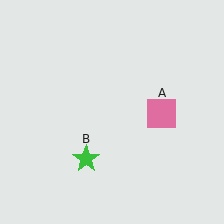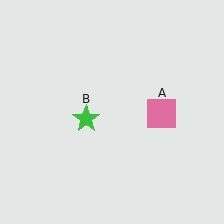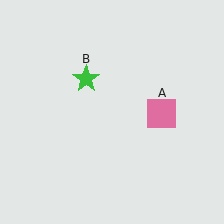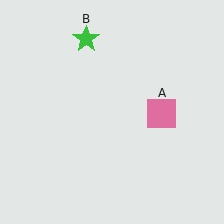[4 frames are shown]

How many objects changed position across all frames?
1 object changed position: green star (object B).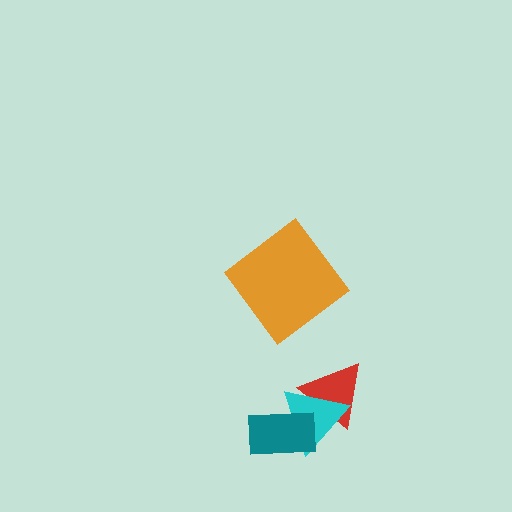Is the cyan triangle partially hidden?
Yes, it is partially covered by another shape.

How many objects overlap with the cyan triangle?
2 objects overlap with the cyan triangle.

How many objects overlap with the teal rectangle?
1 object overlaps with the teal rectangle.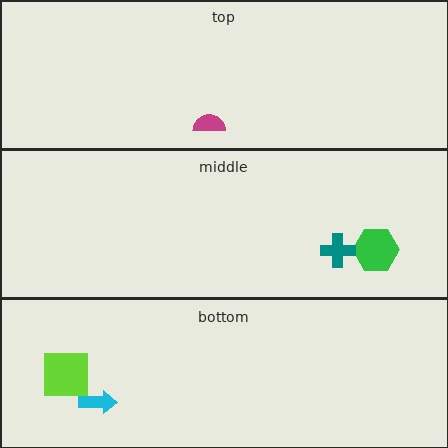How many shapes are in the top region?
1.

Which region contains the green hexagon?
The middle region.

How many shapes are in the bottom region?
2.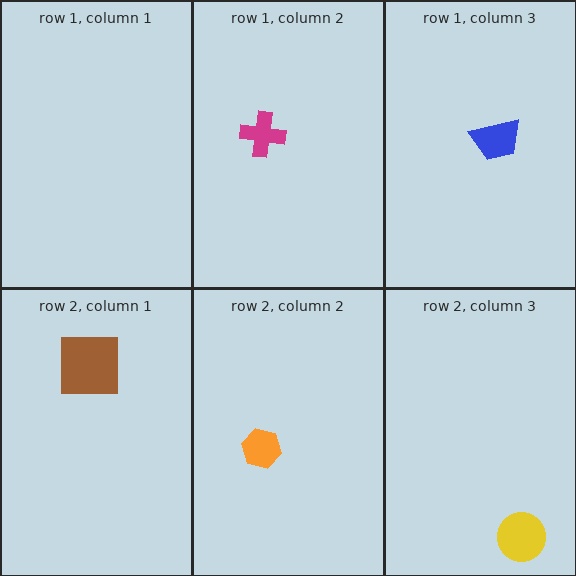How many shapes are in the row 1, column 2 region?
1.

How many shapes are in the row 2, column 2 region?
1.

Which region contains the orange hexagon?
The row 2, column 2 region.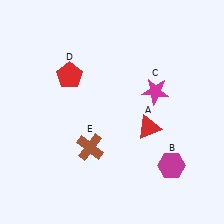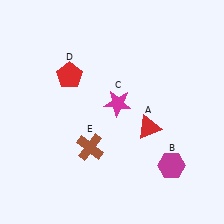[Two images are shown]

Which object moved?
The magenta star (C) moved left.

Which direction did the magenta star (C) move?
The magenta star (C) moved left.